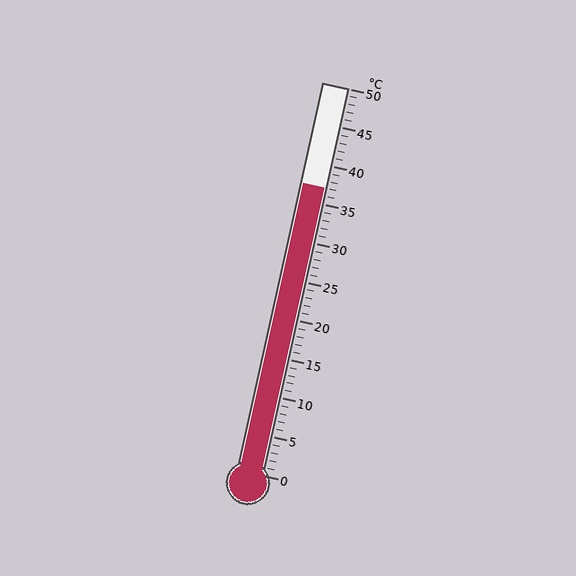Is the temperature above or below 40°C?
The temperature is below 40°C.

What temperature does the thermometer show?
The thermometer shows approximately 37°C.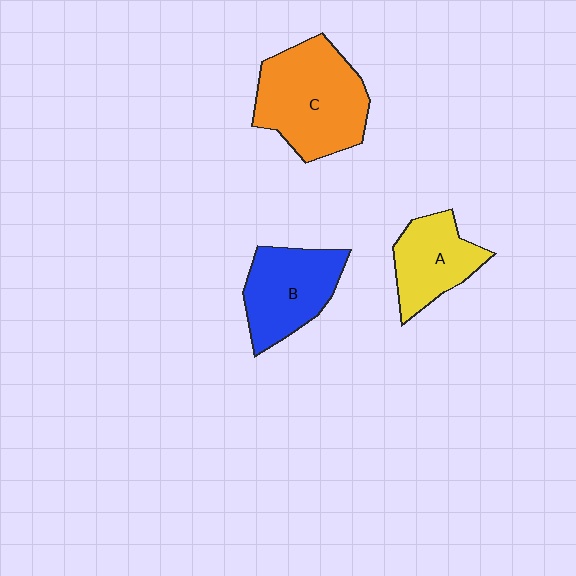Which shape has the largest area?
Shape C (orange).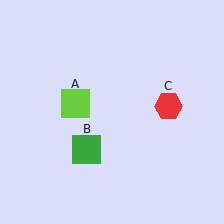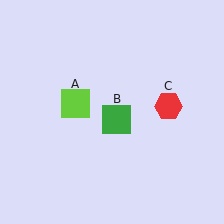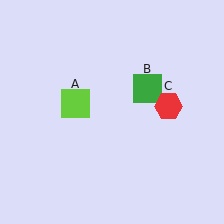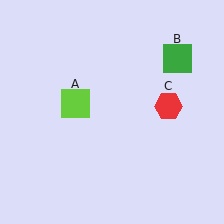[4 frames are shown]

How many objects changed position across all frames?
1 object changed position: green square (object B).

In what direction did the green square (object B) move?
The green square (object B) moved up and to the right.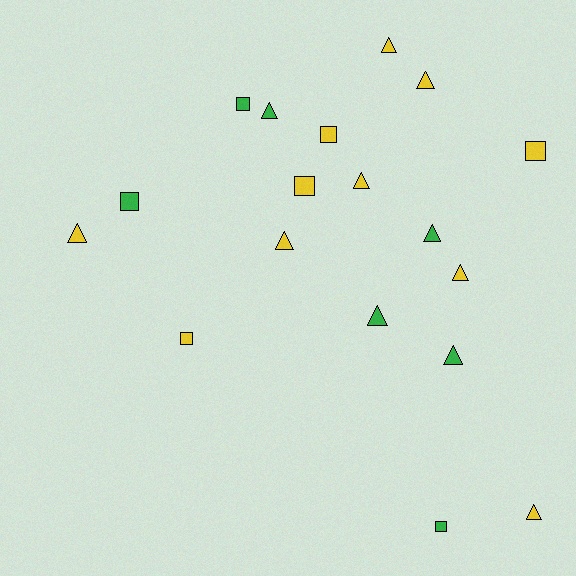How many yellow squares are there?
There are 4 yellow squares.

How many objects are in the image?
There are 18 objects.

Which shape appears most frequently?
Triangle, with 11 objects.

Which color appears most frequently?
Yellow, with 11 objects.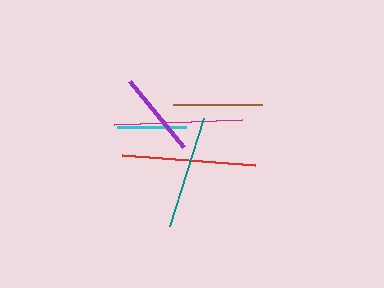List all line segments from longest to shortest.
From longest to shortest: red, magenta, teal, brown, purple, cyan.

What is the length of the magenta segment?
The magenta segment is approximately 128 pixels long.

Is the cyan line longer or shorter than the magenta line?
The magenta line is longer than the cyan line.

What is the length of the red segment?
The red segment is approximately 134 pixels long.